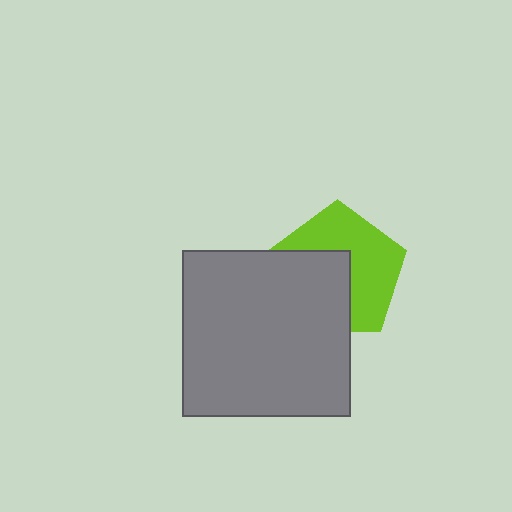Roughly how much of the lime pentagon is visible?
About half of it is visible (roughly 54%).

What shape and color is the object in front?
The object in front is a gray rectangle.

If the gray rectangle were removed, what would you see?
You would see the complete lime pentagon.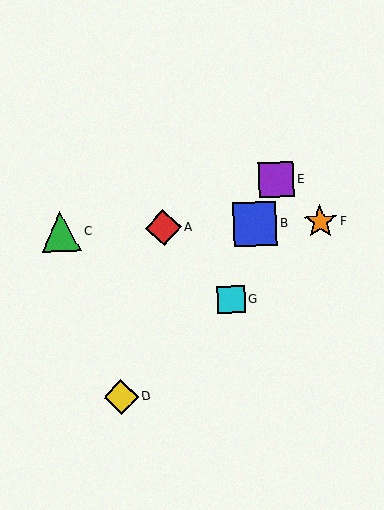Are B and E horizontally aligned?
No, B is at y≈224 and E is at y≈180.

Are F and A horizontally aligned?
Yes, both are at y≈222.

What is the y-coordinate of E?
Object E is at y≈180.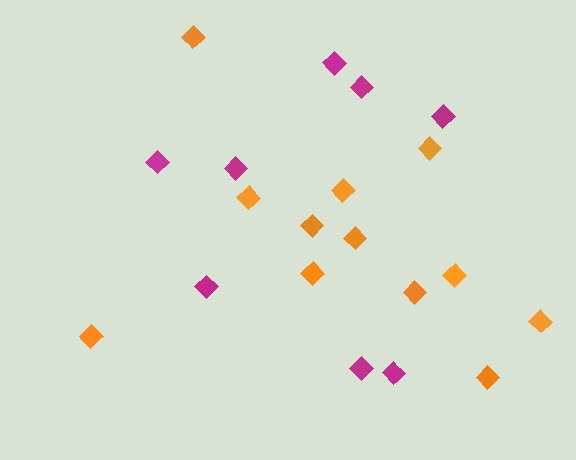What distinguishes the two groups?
There are 2 groups: one group of orange diamonds (12) and one group of magenta diamonds (8).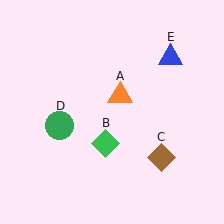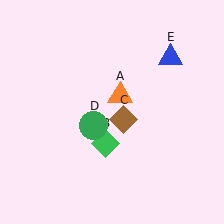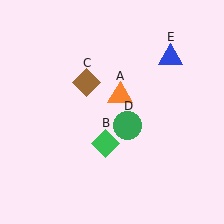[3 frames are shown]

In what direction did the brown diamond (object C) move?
The brown diamond (object C) moved up and to the left.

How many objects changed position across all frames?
2 objects changed position: brown diamond (object C), green circle (object D).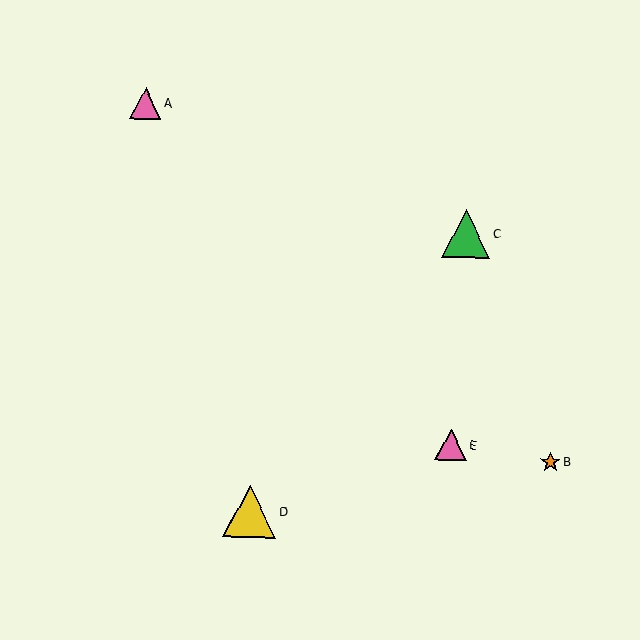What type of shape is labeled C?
Shape C is a green triangle.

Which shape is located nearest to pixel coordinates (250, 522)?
The yellow triangle (labeled D) at (250, 512) is nearest to that location.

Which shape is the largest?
The yellow triangle (labeled D) is the largest.